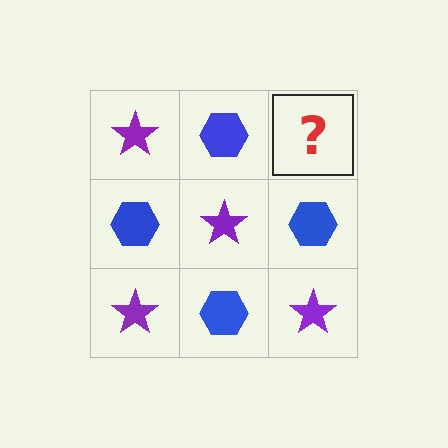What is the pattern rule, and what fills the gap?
The rule is that it alternates purple star and blue hexagon in a checkerboard pattern. The gap should be filled with a purple star.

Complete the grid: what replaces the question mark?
The question mark should be replaced with a purple star.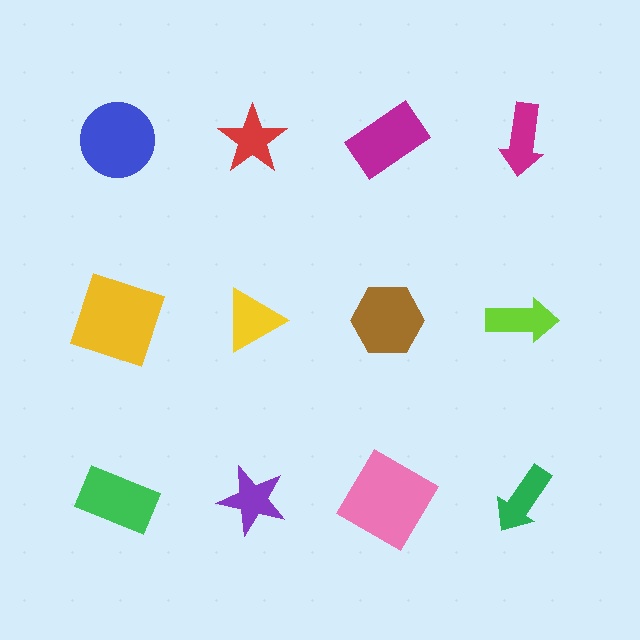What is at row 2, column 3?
A brown hexagon.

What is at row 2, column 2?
A yellow triangle.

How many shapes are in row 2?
4 shapes.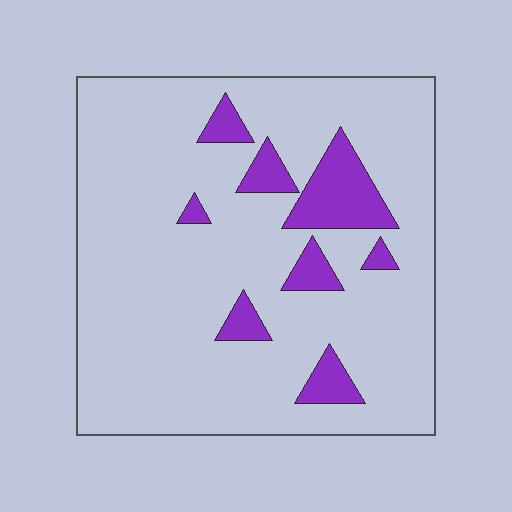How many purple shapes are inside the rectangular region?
8.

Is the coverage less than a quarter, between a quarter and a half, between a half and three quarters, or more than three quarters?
Less than a quarter.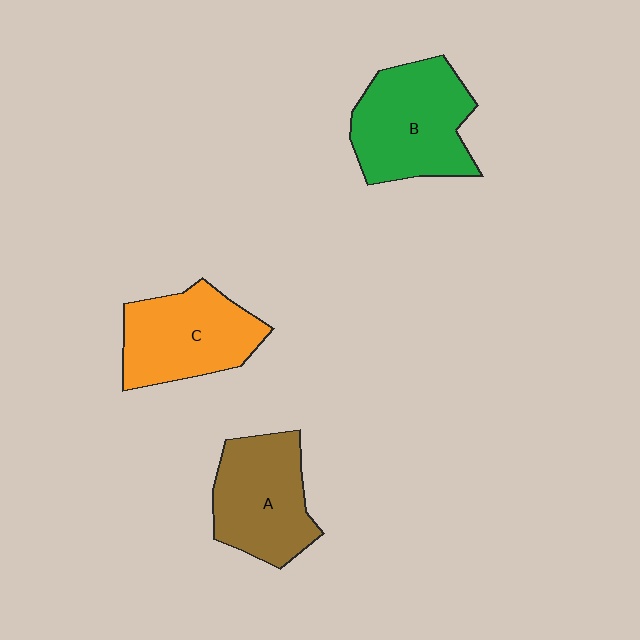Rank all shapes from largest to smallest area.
From largest to smallest: B (green), C (orange), A (brown).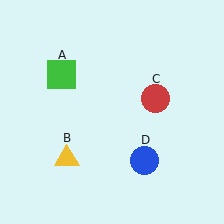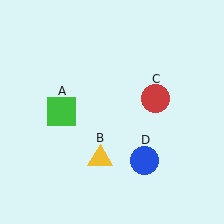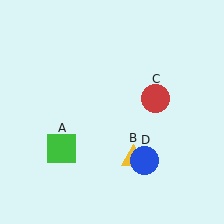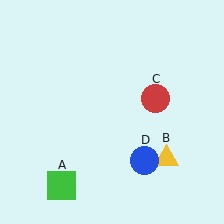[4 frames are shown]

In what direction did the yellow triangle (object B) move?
The yellow triangle (object B) moved right.